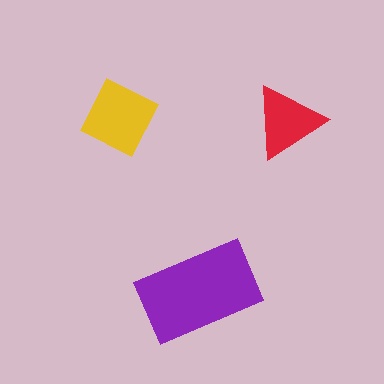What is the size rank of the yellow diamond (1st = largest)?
2nd.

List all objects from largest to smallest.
The purple rectangle, the yellow diamond, the red triangle.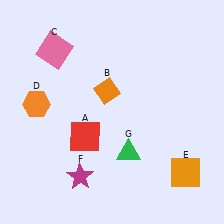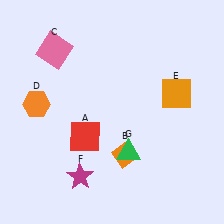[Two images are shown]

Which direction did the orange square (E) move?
The orange square (E) moved up.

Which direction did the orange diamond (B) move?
The orange diamond (B) moved down.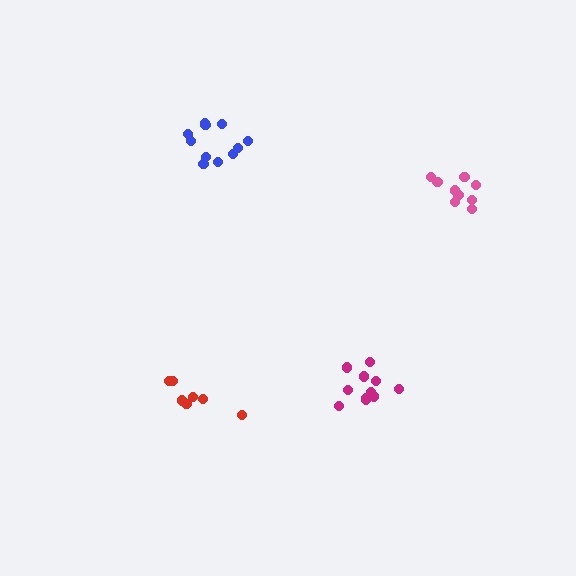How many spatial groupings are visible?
There are 4 spatial groupings.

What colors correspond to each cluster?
The clusters are colored: red, magenta, blue, pink.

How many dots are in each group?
Group 1: 8 dots, Group 2: 11 dots, Group 3: 11 dots, Group 4: 10 dots (40 total).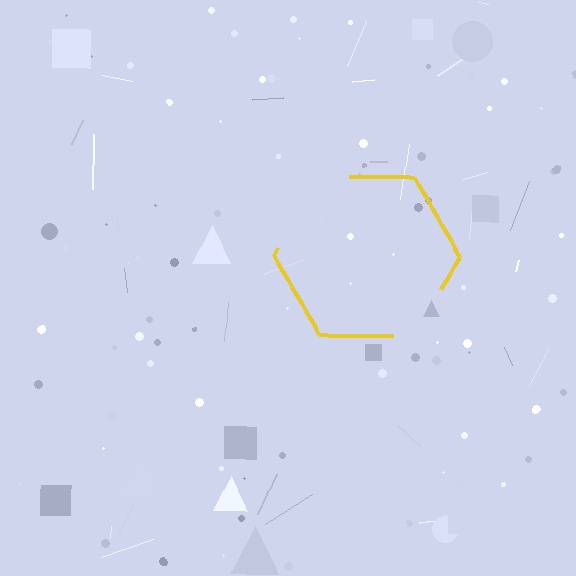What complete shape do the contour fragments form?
The contour fragments form a hexagon.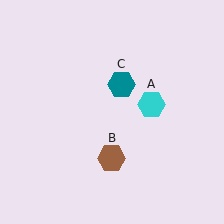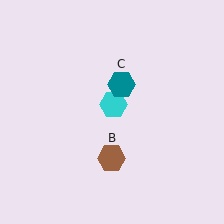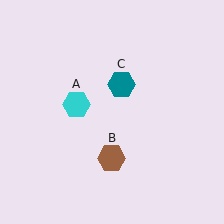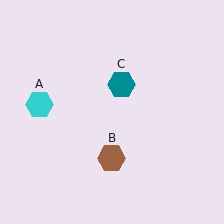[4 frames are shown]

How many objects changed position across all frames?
1 object changed position: cyan hexagon (object A).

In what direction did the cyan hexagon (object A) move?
The cyan hexagon (object A) moved left.